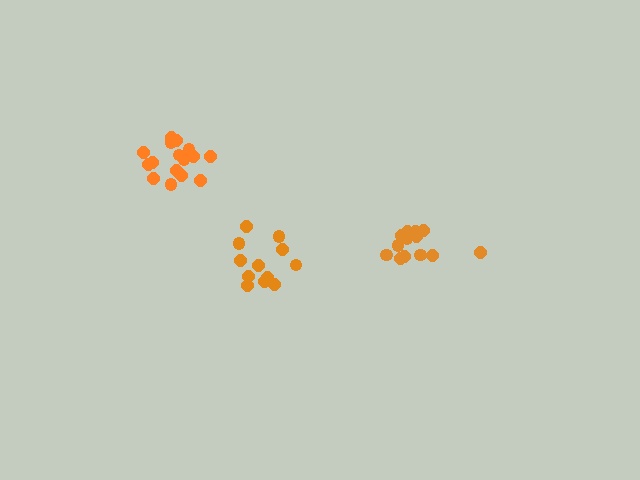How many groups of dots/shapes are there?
There are 3 groups.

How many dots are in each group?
Group 1: 16 dots, Group 2: 13 dots, Group 3: 12 dots (41 total).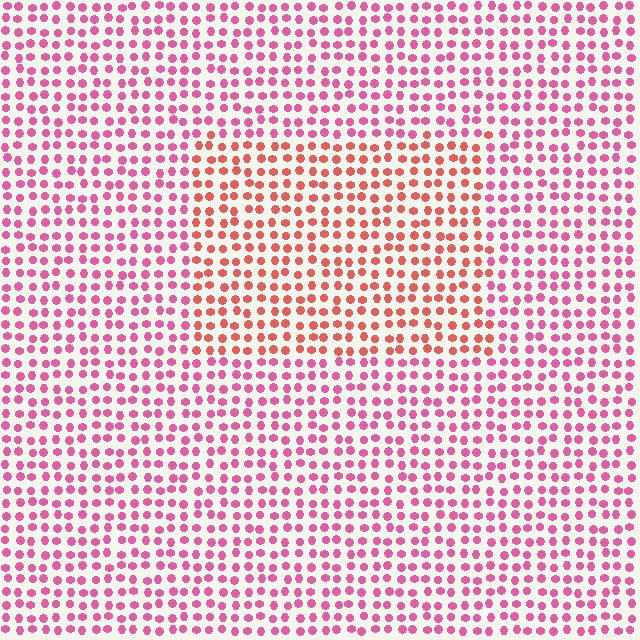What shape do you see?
I see a rectangle.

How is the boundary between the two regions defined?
The boundary is defined purely by a slight shift in hue (about 33 degrees). Spacing, size, and orientation are identical on both sides.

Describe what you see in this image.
The image is filled with small pink elements in a uniform arrangement. A rectangle-shaped region is visible where the elements are tinted to a slightly different hue, forming a subtle color boundary.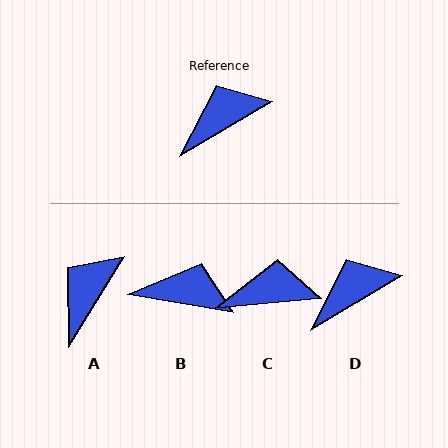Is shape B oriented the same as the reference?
No, it is off by about 40 degrees.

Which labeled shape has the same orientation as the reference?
D.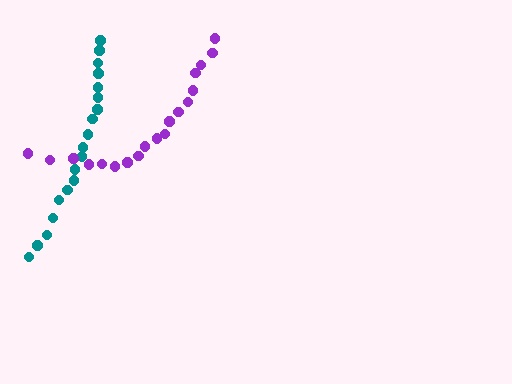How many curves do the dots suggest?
There are 2 distinct paths.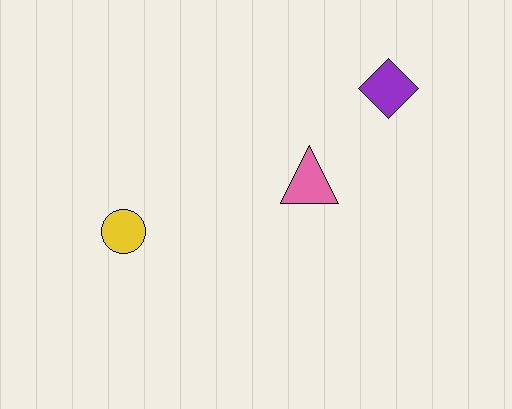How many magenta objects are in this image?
There are no magenta objects.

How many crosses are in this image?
There are no crosses.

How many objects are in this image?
There are 3 objects.